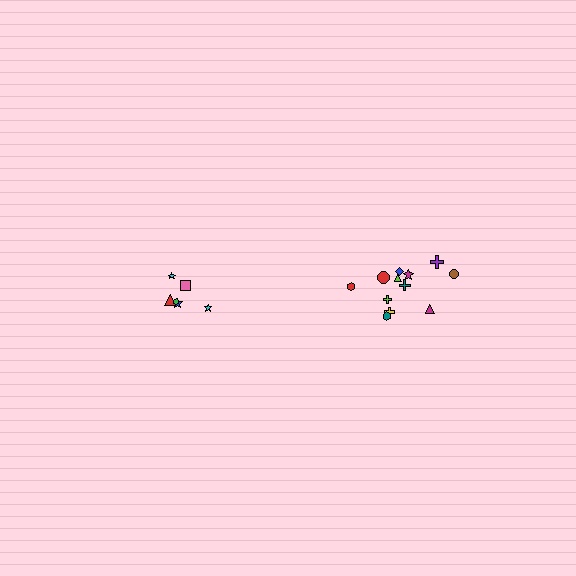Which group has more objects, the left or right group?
The right group.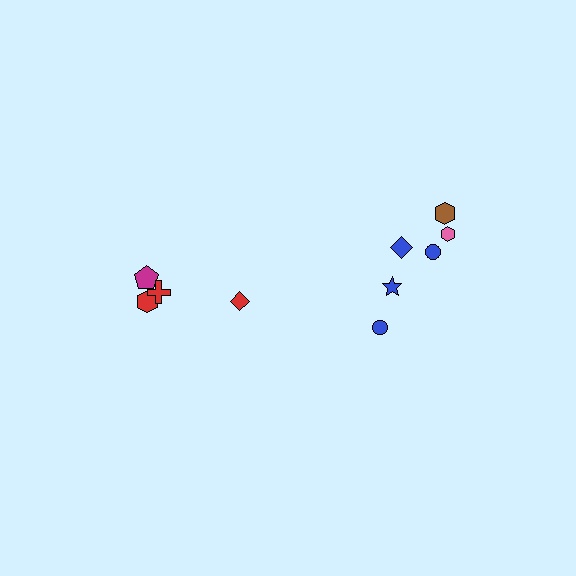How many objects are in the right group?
There are 6 objects.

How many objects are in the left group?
There are 4 objects.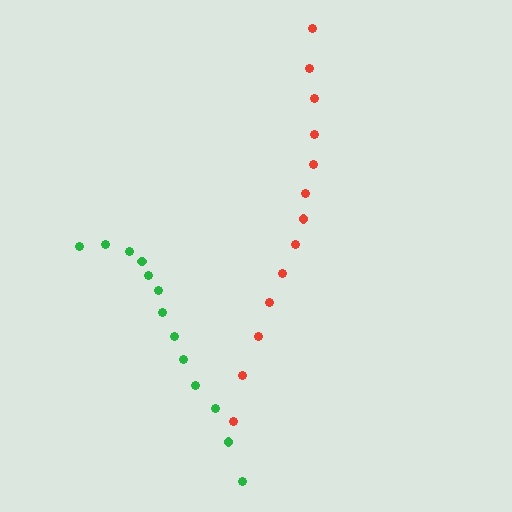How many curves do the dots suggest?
There are 2 distinct paths.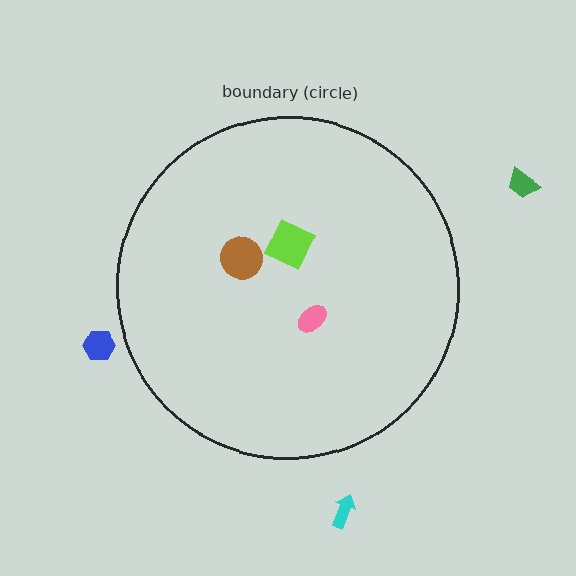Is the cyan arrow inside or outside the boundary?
Outside.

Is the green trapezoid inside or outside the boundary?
Outside.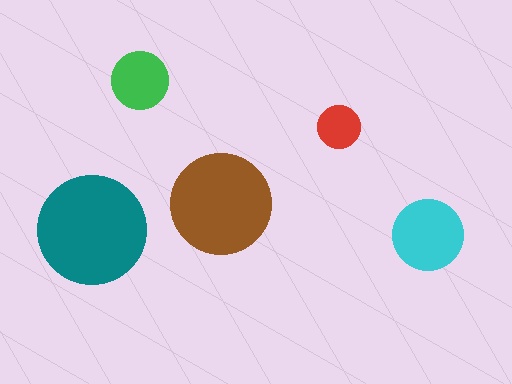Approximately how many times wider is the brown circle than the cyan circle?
About 1.5 times wider.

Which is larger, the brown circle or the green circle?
The brown one.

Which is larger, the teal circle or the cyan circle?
The teal one.